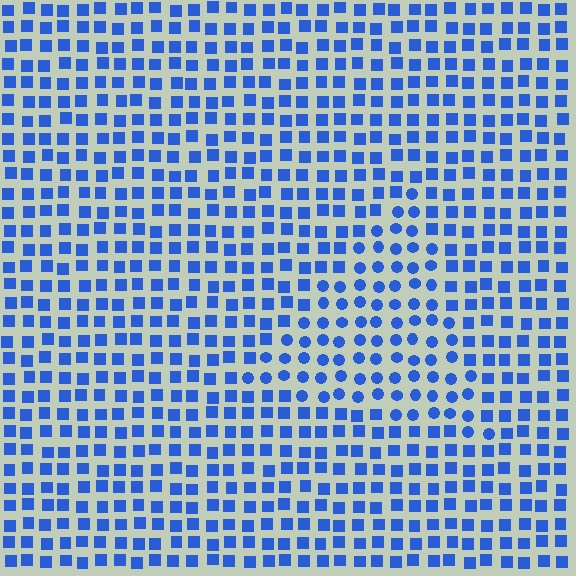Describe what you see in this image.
The image is filled with small blue elements arranged in a uniform grid. A triangle-shaped region contains circles, while the surrounding area contains squares. The boundary is defined purely by the change in element shape.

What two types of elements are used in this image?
The image uses circles inside the triangle region and squares outside it.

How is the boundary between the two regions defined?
The boundary is defined by a change in element shape: circles inside vs. squares outside. All elements share the same color and spacing.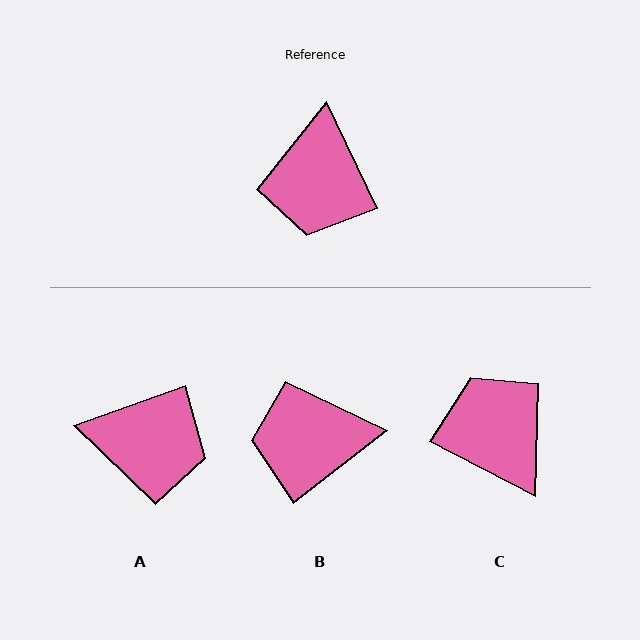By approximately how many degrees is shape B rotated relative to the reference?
Approximately 78 degrees clockwise.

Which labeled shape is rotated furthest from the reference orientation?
C, about 143 degrees away.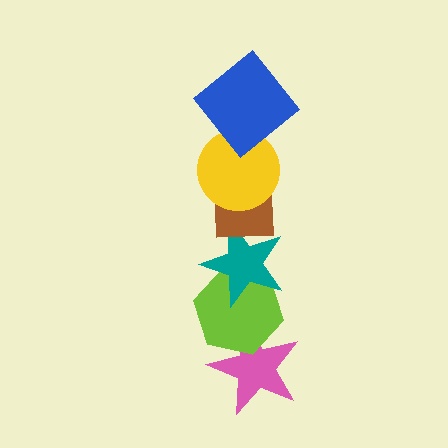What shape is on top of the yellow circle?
The blue diamond is on top of the yellow circle.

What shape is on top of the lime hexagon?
The teal star is on top of the lime hexagon.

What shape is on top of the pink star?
The lime hexagon is on top of the pink star.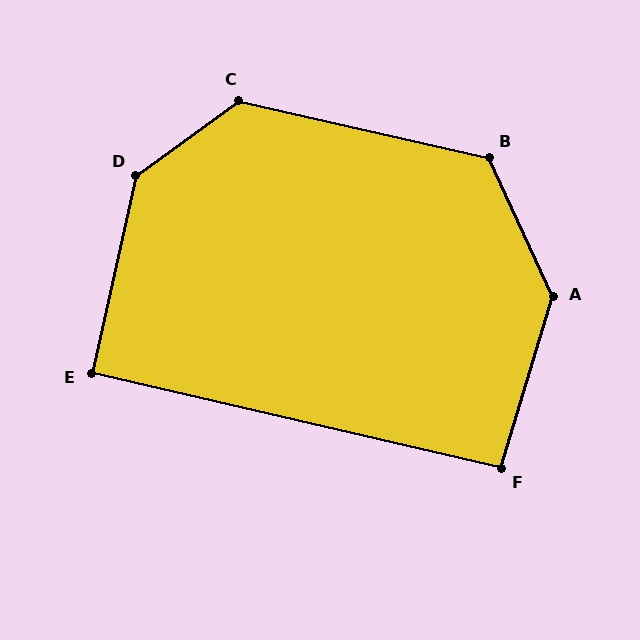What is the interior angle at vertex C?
Approximately 131 degrees (obtuse).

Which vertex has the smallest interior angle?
E, at approximately 91 degrees.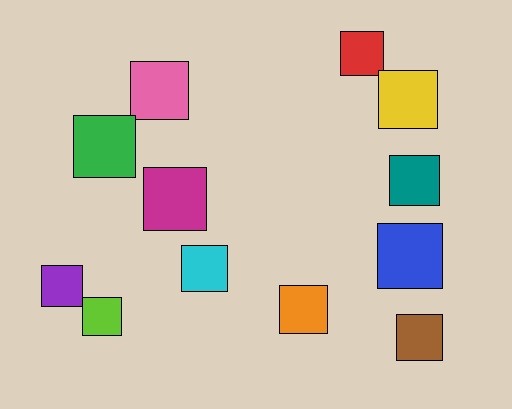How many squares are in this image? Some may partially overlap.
There are 12 squares.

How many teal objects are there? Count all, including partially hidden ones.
There is 1 teal object.